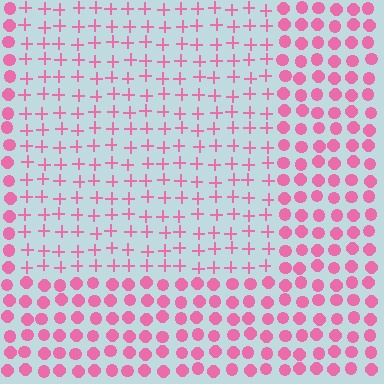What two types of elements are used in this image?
The image uses plus signs inside the rectangle region and circles outside it.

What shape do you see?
I see a rectangle.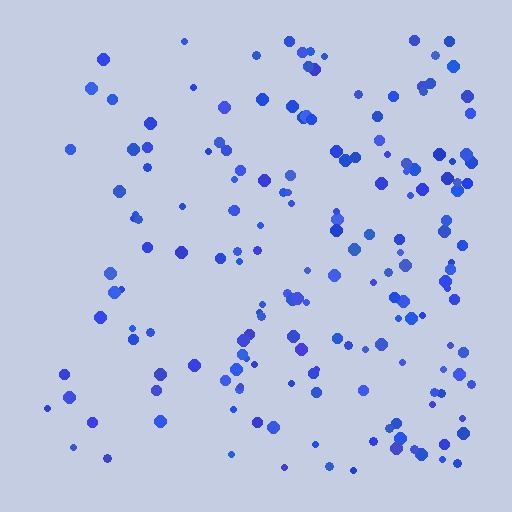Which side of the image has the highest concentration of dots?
The right.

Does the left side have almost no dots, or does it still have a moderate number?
Still a moderate number, just noticeably fewer than the right.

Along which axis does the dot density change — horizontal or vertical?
Horizontal.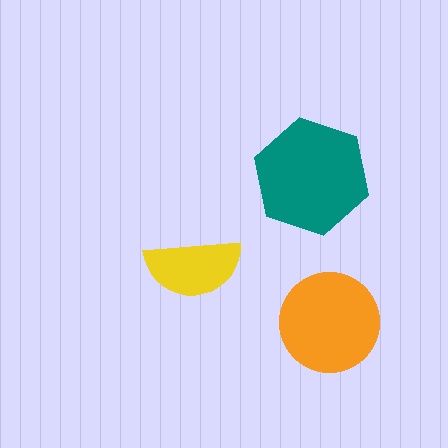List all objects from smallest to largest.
The yellow semicircle, the orange circle, the teal hexagon.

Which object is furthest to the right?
The orange circle is rightmost.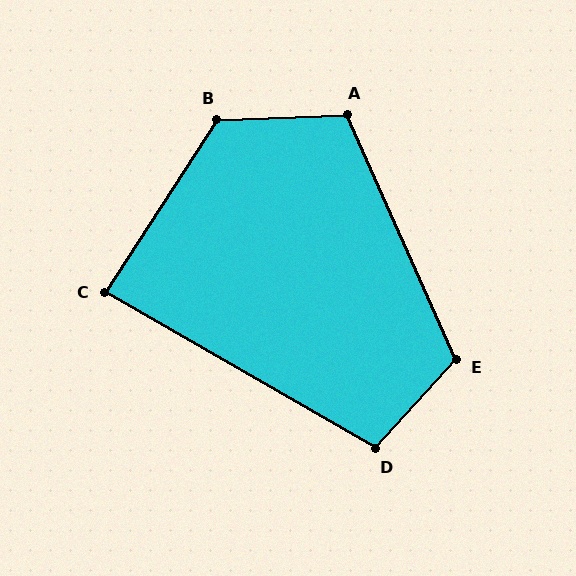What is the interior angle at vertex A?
Approximately 112 degrees (obtuse).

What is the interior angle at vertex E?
Approximately 114 degrees (obtuse).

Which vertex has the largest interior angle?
B, at approximately 125 degrees.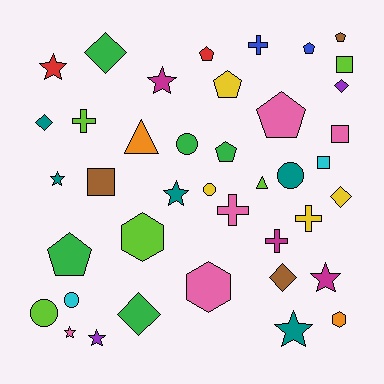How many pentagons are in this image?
There are 7 pentagons.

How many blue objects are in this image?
There are 2 blue objects.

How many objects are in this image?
There are 40 objects.